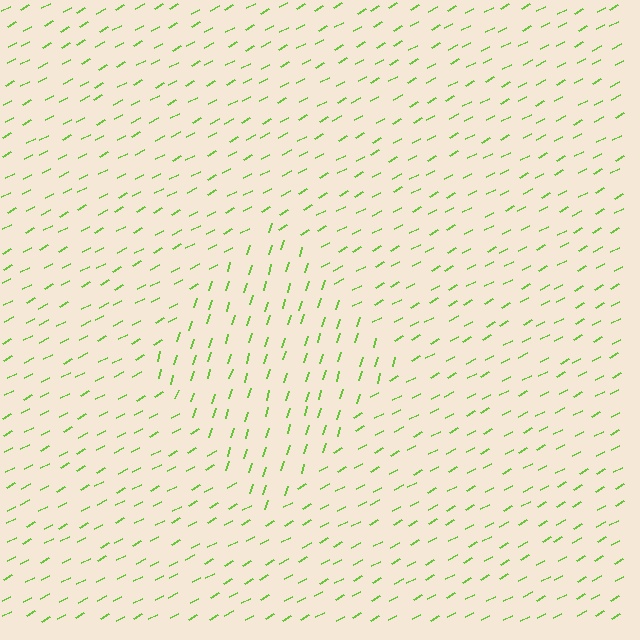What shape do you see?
I see a diamond.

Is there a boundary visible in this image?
Yes, there is a texture boundary formed by a change in line orientation.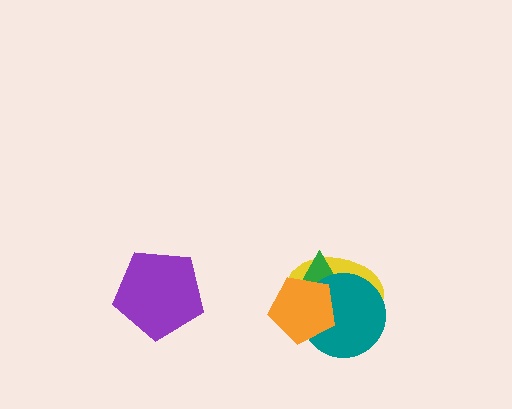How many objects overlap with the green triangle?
3 objects overlap with the green triangle.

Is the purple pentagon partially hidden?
No, no other shape covers it.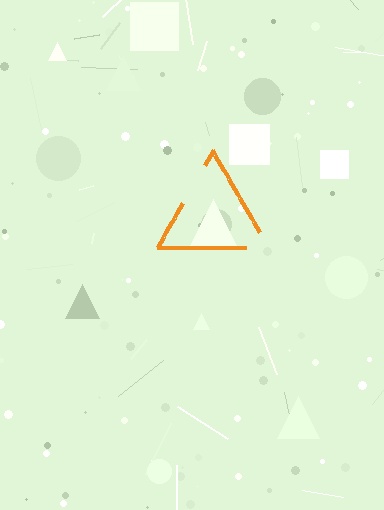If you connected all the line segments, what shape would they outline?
They would outline a triangle.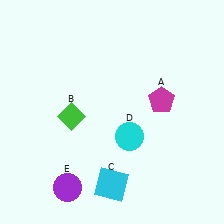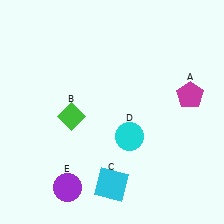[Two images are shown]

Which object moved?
The magenta pentagon (A) moved right.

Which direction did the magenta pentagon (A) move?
The magenta pentagon (A) moved right.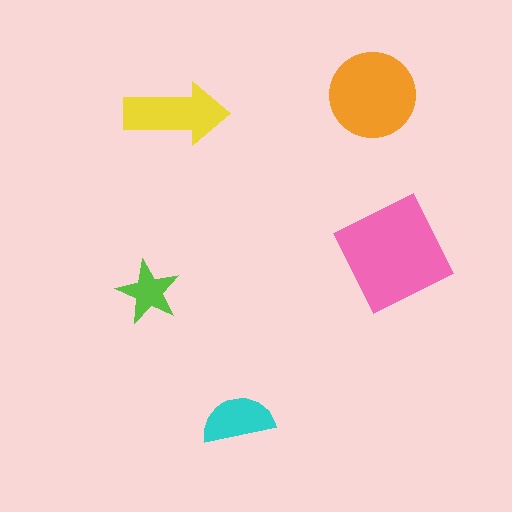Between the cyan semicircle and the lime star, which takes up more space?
The cyan semicircle.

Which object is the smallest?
The lime star.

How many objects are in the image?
There are 5 objects in the image.